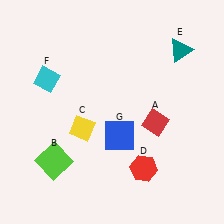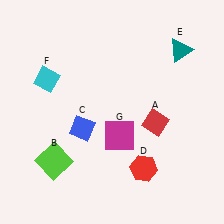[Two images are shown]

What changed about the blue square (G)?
In Image 1, G is blue. In Image 2, it changed to magenta.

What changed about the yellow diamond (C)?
In Image 1, C is yellow. In Image 2, it changed to blue.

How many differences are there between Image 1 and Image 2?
There are 2 differences between the two images.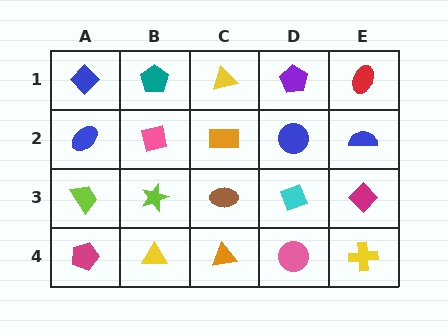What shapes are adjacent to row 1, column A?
A blue ellipse (row 2, column A), a teal pentagon (row 1, column B).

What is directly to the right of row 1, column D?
A red ellipse.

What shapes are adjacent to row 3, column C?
An orange rectangle (row 2, column C), an orange triangle (row 4, column C), a lime star (row 3, column B), a cyan diamond (row 3, column D).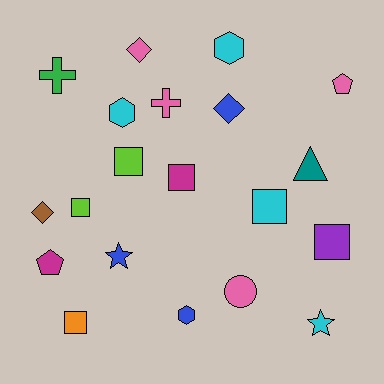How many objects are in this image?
There are 20 objects.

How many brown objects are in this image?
There is 1 brown object.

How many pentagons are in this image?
There are 2 pentagons.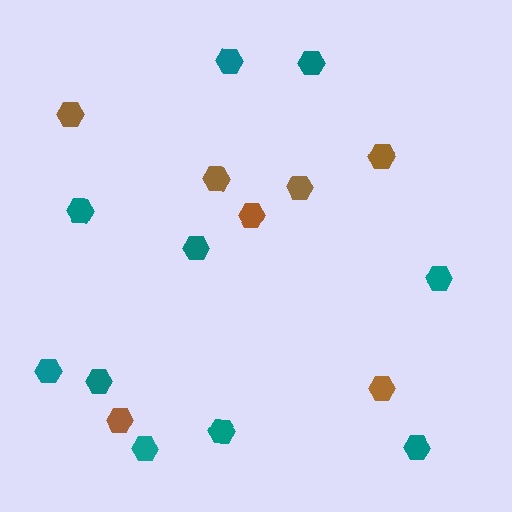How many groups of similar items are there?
There are 2 groups: one group of teal hexagons (10) and one group of brown hexagons (7).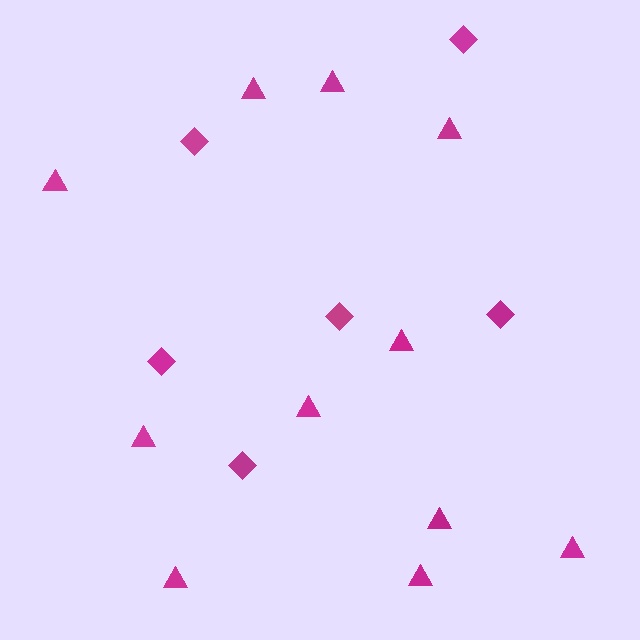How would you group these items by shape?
There are 2 groups: one group of diamonds (6) and one group of triangles (11).